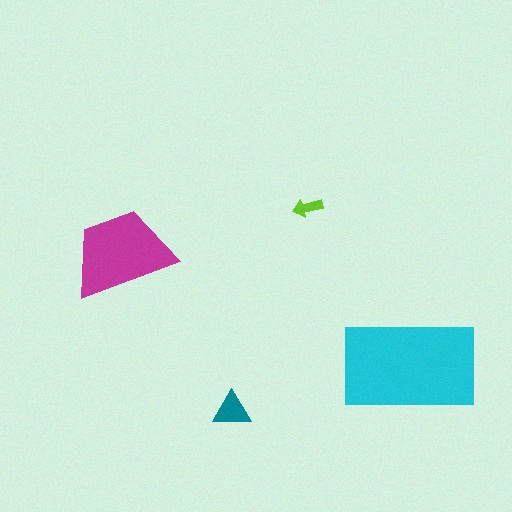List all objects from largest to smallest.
The cyan rectangle, the magenta trapezoid, the teal triangle, the lime arrow.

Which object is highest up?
The lime arrow is topmost.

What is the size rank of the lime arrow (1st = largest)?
4th.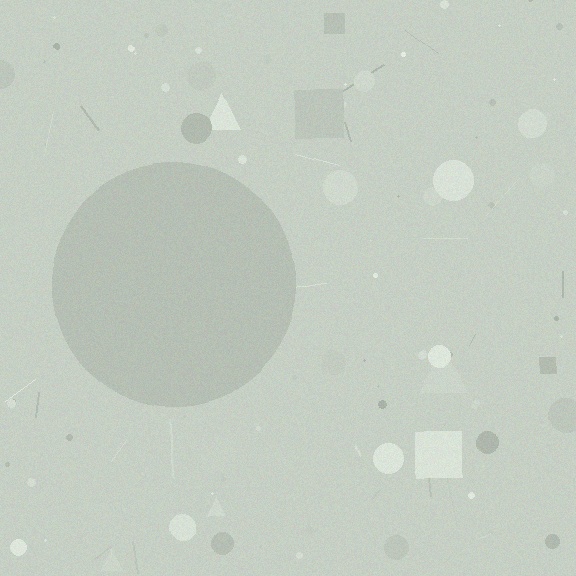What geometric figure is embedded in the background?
A circle is embedded in the background.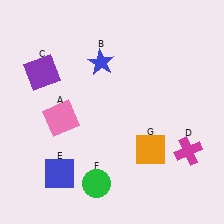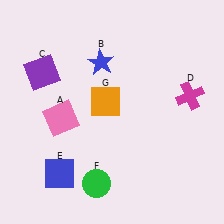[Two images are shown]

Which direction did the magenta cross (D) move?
The magenta cross (D) moved up.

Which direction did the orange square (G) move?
The orange square (G) moved up.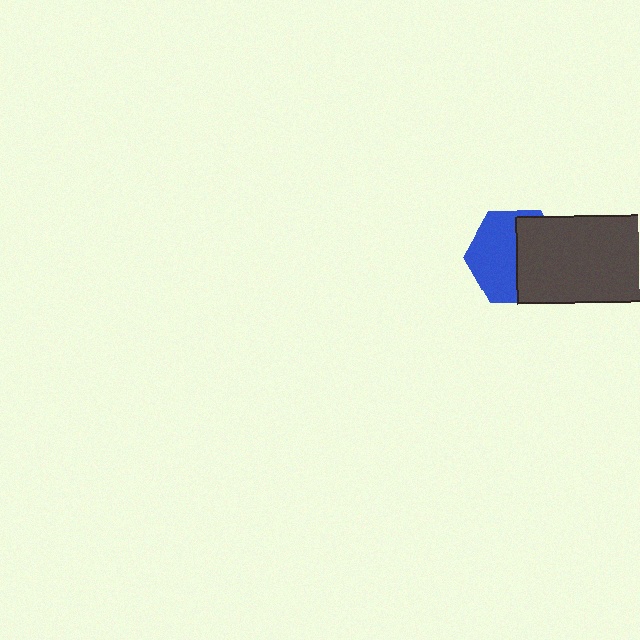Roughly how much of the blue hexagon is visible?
About half of it is visible (roughly 53%).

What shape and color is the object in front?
The object in front is a dark gray rectangle.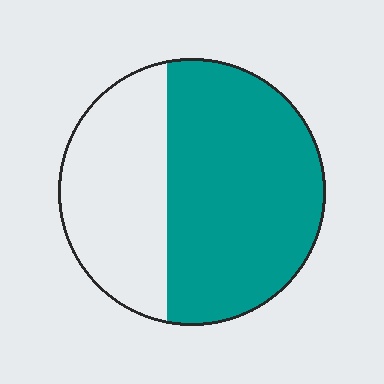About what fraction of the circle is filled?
About five eighths (5/8).